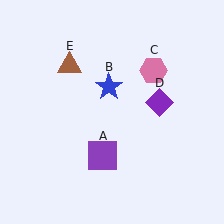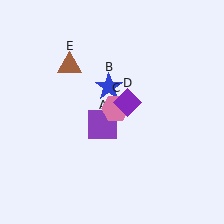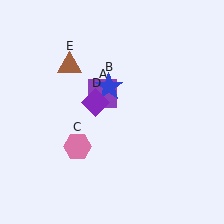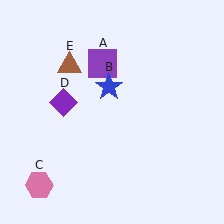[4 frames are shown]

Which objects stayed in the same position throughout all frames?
Blue star (object B) and brown triangle (object E) remained stationary.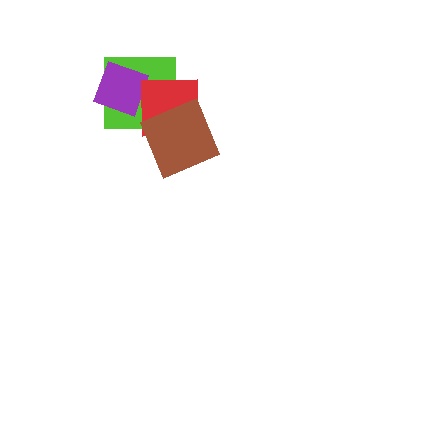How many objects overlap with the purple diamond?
2 objects overlap with the purple diamond.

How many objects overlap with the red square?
3 objects overlap with the red square.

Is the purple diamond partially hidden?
Yes, it is partially covered by another shape.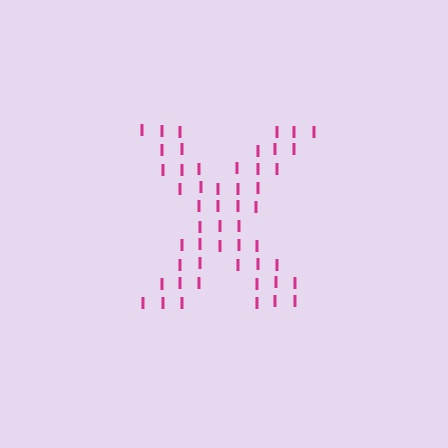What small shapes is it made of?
It is made of small letter I's.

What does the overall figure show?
The overall figure shows the letter X.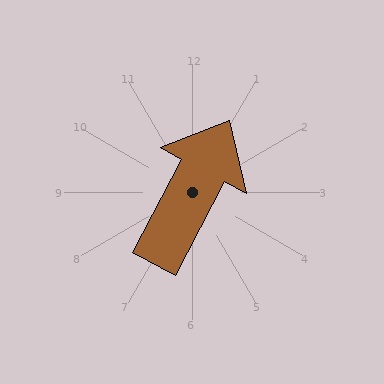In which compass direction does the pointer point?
Northeast.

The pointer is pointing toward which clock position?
Roughly 1 o'clock.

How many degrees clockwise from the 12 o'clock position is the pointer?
Approximately 28 degrees.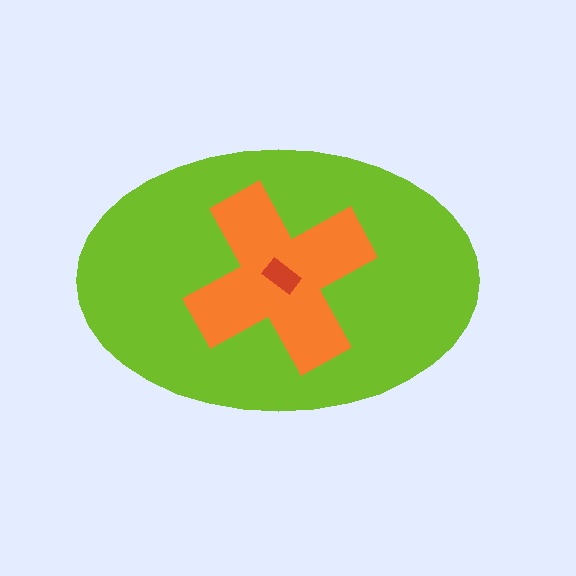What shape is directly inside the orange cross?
The red rectangle.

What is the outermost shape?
The lime ellipse.